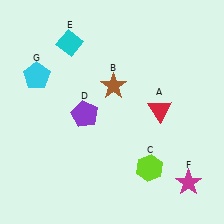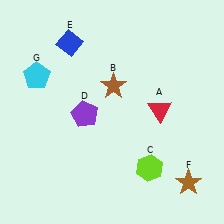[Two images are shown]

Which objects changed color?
E changed from cyan to blue. F changed from magenta to brown.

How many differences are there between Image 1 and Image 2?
There are 2 differences between the two images.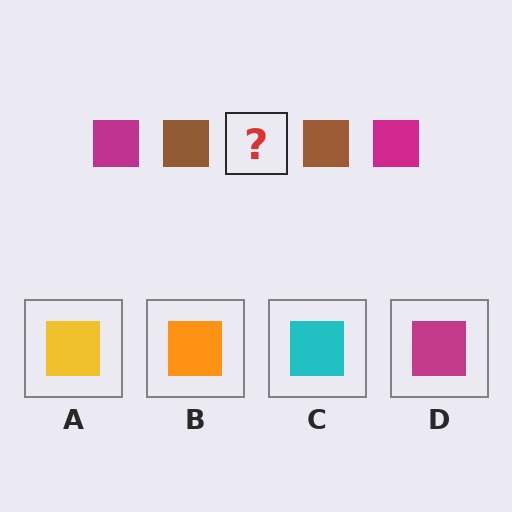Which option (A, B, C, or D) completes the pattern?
D.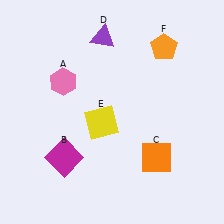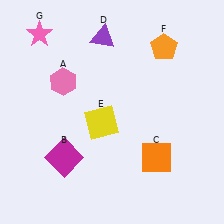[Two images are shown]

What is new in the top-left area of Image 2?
A pink star (G) was added in the top-left area of Image 2.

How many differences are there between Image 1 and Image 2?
There is 1 difference between the two images.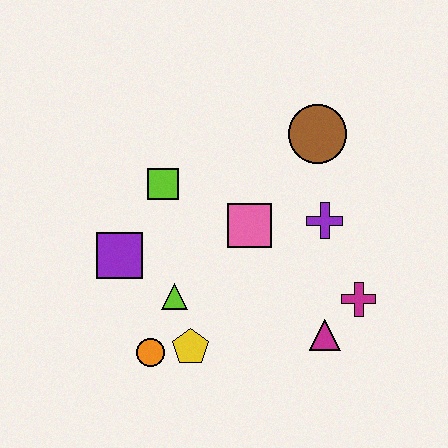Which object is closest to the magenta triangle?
The magenta cross is closest to the magenta triangle.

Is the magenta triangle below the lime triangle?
Yes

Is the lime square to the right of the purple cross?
No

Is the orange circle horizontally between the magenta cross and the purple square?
Yes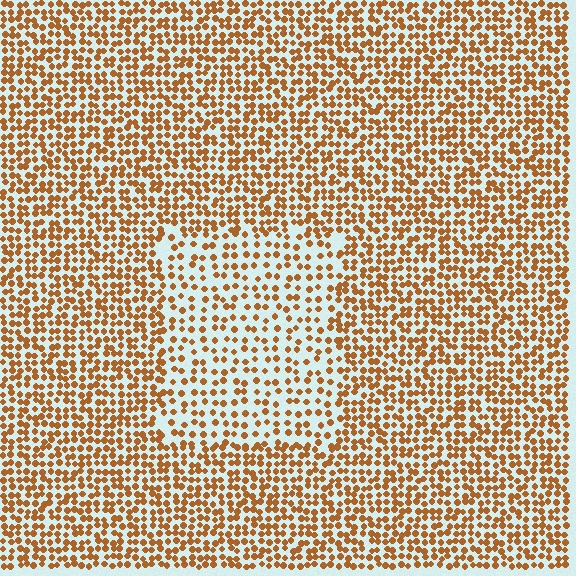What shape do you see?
I see a rectangle.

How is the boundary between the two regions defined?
The boundary is defined by a change in element density (approximately 1.8x ratio). All elements are the same color, size, and shape.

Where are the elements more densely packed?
The elements are more densely packed outside the rectangle boundary.